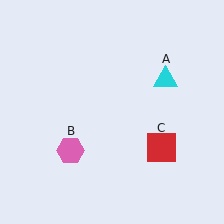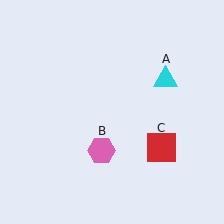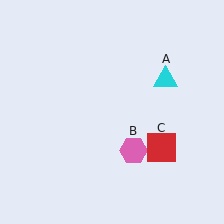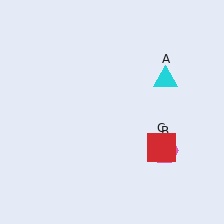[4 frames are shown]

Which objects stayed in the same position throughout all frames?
Cyan triangle (object A) and red square (object C) remained stationary.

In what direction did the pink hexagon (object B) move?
The pink hexagon (object B) moved right.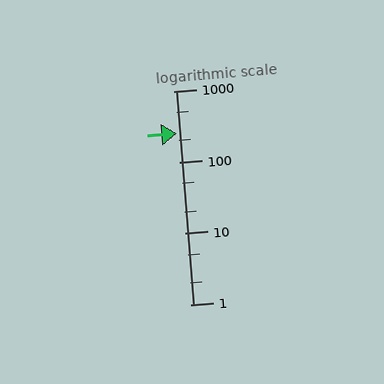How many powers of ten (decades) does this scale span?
The scale spans 3 decades, from 1 to 1000.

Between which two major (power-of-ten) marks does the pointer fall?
The pointer is between 100 and 1000.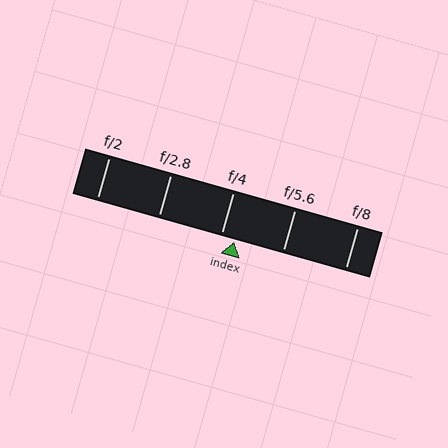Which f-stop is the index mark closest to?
The index mark is closest to f/4.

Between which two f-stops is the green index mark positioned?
The index mark is between f/4 and f/5.6.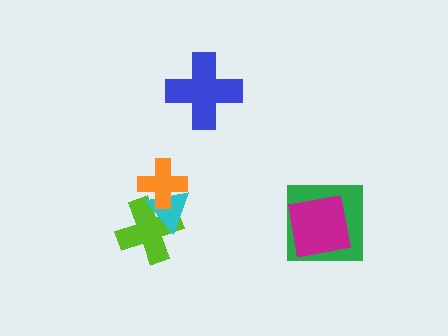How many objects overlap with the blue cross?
0 objects overlap with the blue cross.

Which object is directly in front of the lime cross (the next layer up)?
The cyan triangle is directly in front of the lime cross.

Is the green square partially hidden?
Yes, it is partially covered by another shape.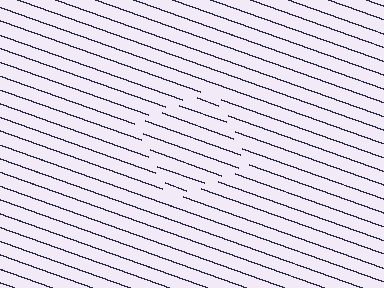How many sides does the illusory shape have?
4 sides — the line-ends trace a square.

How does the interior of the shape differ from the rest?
The interior of the shape contains the same grating, shifted by half a period — the contour is defined by the phase discontinuity where line-ends from the inner and outer gratings abut.